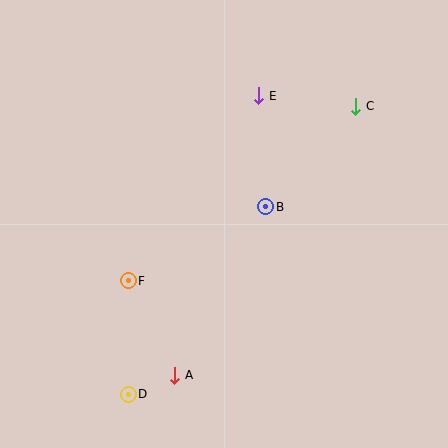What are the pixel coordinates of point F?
Point F is at (128, 281).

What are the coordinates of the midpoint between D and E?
The midpoint between D and E is at (193, 245).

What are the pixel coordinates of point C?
Point C is at (356, 106).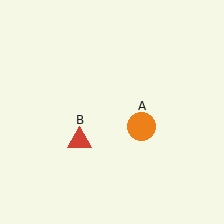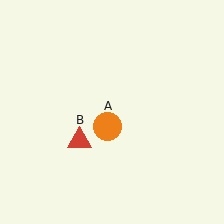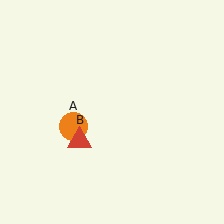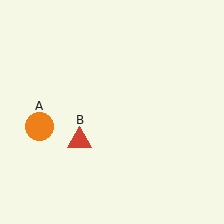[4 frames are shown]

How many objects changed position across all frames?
1 object changed position: orange circle (object A).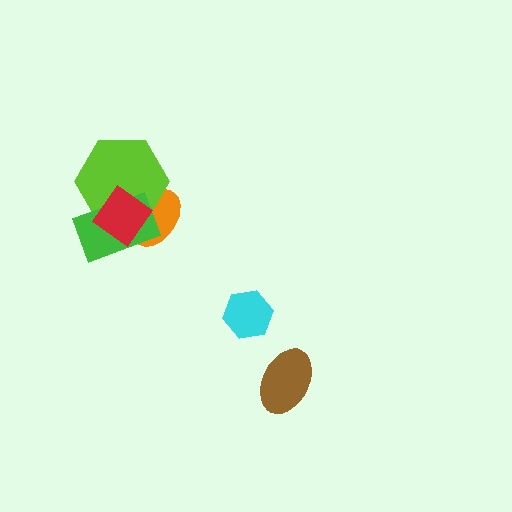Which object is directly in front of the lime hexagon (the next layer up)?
The green rectangle is directly in front of the lime hexagon.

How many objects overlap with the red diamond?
3 objects overlap with the red diamond.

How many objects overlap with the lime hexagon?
3 objects overlap with the lime hexagon.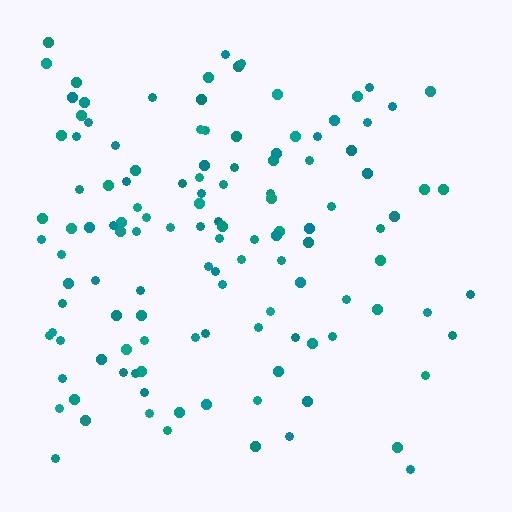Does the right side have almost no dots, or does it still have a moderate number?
Still a moderate number, just noticeably fewer than the left.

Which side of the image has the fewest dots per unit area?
The right.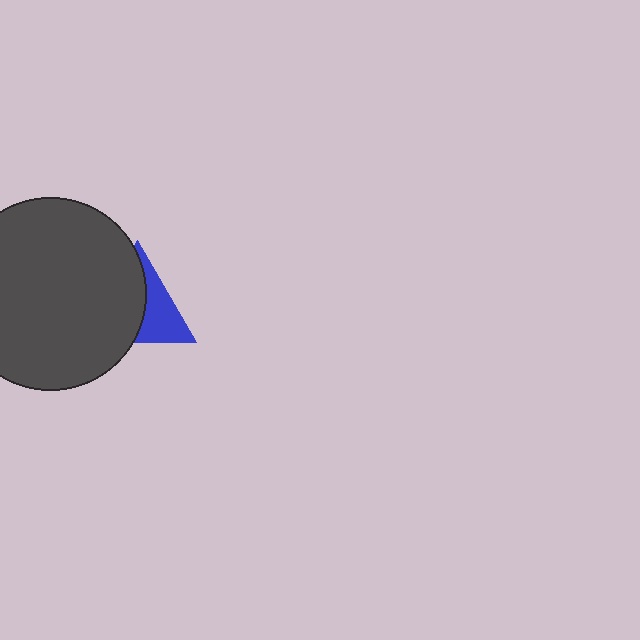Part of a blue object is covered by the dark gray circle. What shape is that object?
It is a triangle.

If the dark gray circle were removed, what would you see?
You would see the complete blue triangle.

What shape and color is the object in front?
The object in front is a dark gray circle.